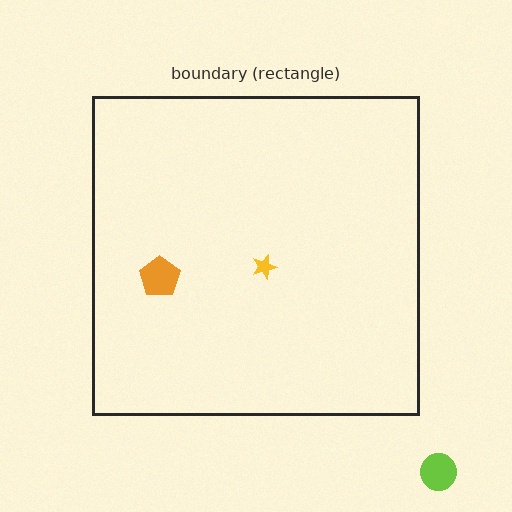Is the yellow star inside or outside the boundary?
Inside.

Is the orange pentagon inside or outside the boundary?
Inside.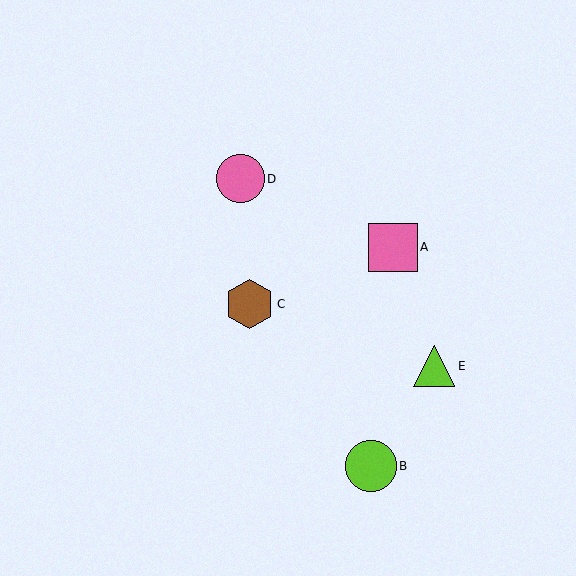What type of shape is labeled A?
Shape A is a pink square.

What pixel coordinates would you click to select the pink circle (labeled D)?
Click at (240, 179) to select the pink circle D.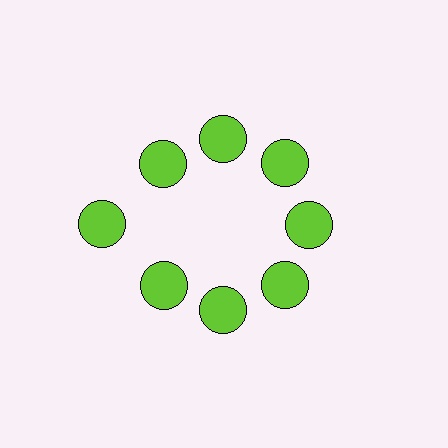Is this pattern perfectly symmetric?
No. The 8 lime circles are arranged in a ring, but one element near the 9 o'clock position is pushed outward from the center, breaking the 8-fold rotational symmetry.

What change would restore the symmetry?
The symmetry would be restored by moving it inward, back onto the ring so that all 8 circles sit at equal angles and equal distance from the center.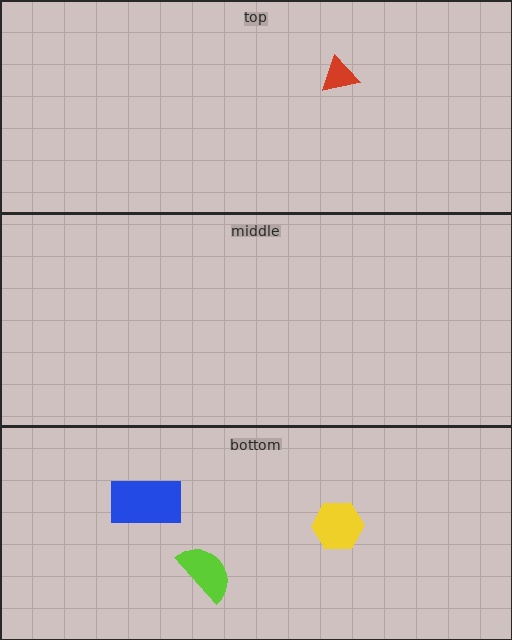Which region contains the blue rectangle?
The bottom region.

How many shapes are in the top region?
1.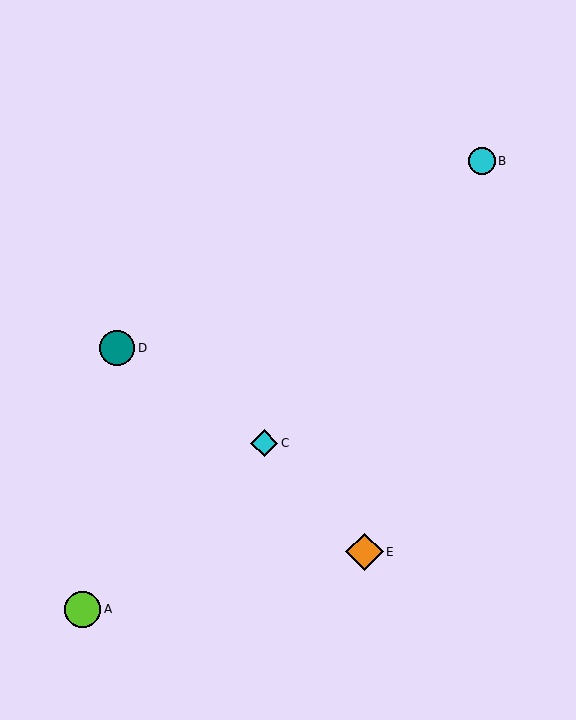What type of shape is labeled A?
Shape A is a lime circle.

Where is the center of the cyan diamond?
The center of the cyan diamond is at (264, 443).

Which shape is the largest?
The orange diamond (labeled E) is the largest.